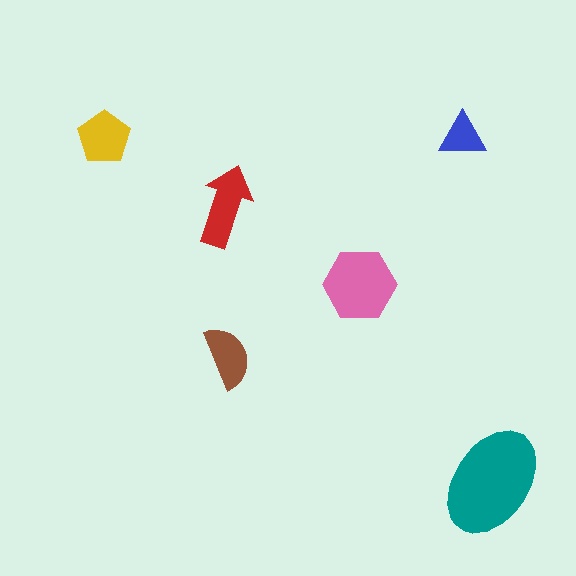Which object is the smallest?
The blue triangle.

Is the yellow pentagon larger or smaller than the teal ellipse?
Smaller.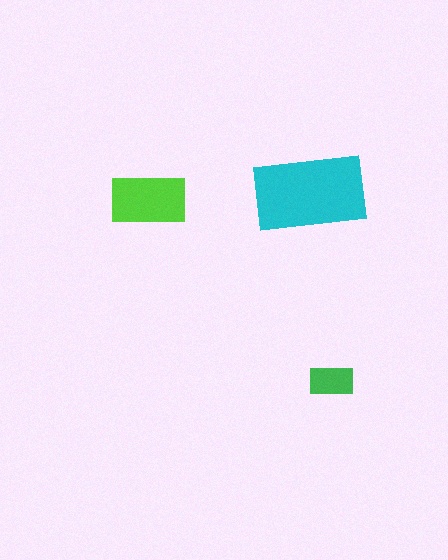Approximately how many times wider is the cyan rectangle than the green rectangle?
About 2.5 times wider.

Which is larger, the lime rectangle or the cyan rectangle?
The cyan one.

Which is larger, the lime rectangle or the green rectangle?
The lime one.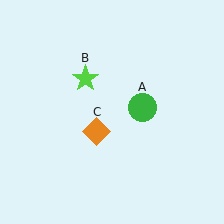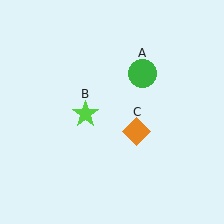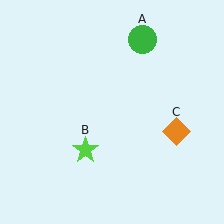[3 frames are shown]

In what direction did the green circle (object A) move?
The green circle (object A) moved up.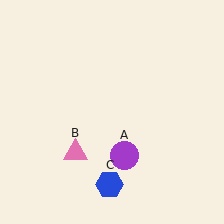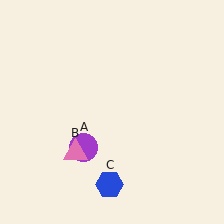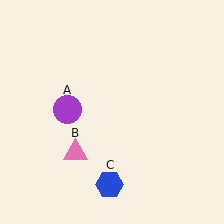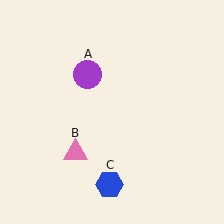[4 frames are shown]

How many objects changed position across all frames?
1 object changed position: purple circle (object A).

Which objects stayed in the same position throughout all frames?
Pink triangle (object B) and blue hexagon (object C) remained stationary.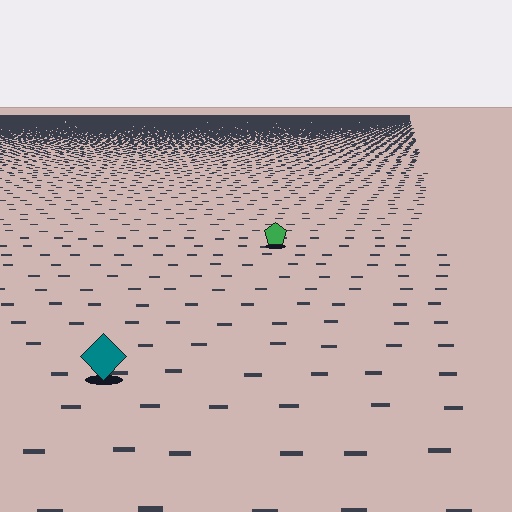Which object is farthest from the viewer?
The green pentagon is farthest from the viewer. It appears smaller and the ground texture around it is denser.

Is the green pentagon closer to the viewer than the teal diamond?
No. The teal diamond is closer — you can tell from the texture gradient: the ground texture is coarser near it.